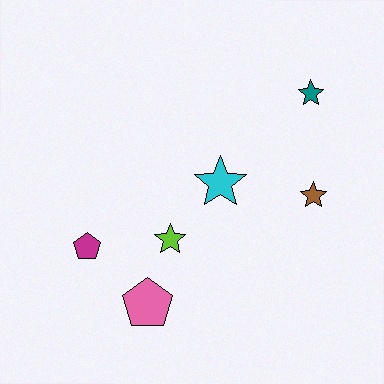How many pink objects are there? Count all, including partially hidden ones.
There is 1 pink object.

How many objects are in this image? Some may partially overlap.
There are 6 objects.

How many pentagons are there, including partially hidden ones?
There are 2 pentagons.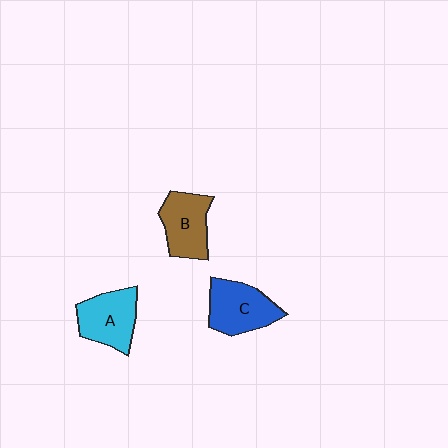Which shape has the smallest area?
Shape B (brown).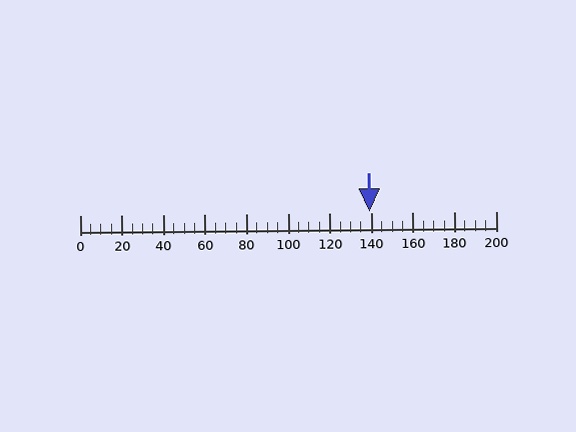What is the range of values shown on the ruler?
The ruler shows values from 0 to 200.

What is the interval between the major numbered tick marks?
The major tick marks are spaced 20 units apart.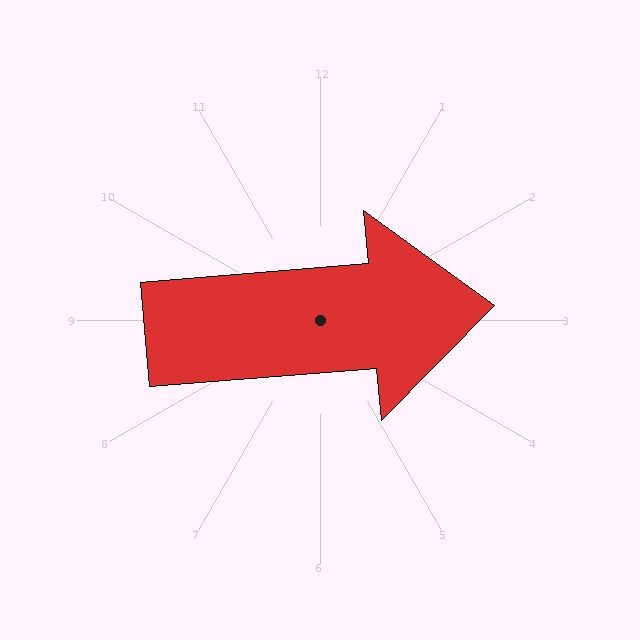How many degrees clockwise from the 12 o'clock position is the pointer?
Approximately 85 degrees.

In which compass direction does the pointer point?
East.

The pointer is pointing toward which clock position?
Roughly 3 o'clock.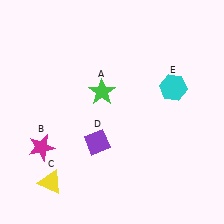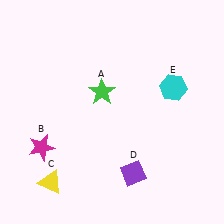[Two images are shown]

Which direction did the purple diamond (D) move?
The purple diamond (D) moved right.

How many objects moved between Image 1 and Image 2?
1 object moved between the two images.